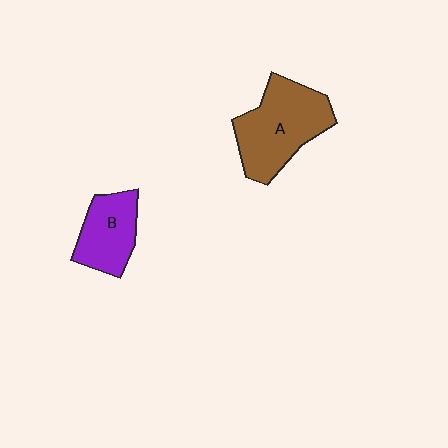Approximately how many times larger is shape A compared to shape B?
Approximately 1.6 times.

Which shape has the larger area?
Shape A (brown).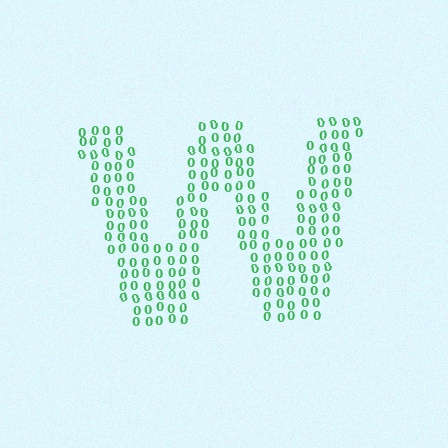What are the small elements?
The small elements are digit 0's.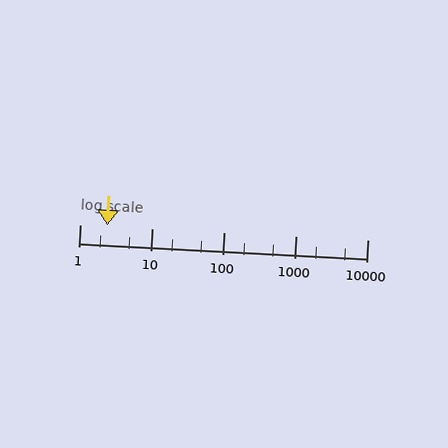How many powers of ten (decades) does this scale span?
The scale spans 4 decades, from 1 to 10000.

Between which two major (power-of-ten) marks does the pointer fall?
The pointer is between 1 and 10.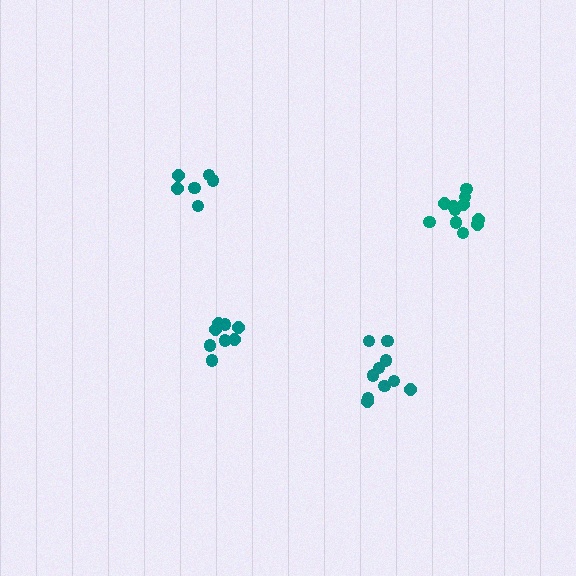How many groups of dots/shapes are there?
There are 4 groups.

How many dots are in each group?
Group 1: 8 dots, Group 2: 6 dots, Group 3: 11 dots, Group 4: 10 dots (35 total).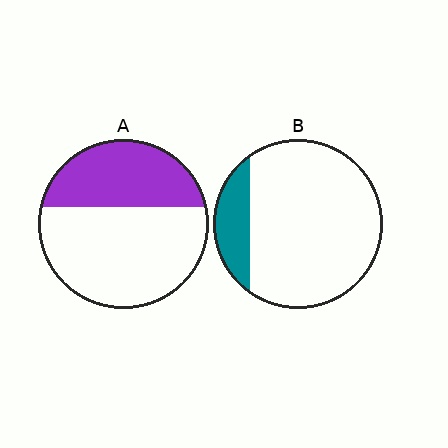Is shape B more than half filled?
No.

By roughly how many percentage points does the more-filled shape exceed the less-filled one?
By roughly 20 percentage points (A over B).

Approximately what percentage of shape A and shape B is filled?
A is approximately 35% and B is approximately 15%.